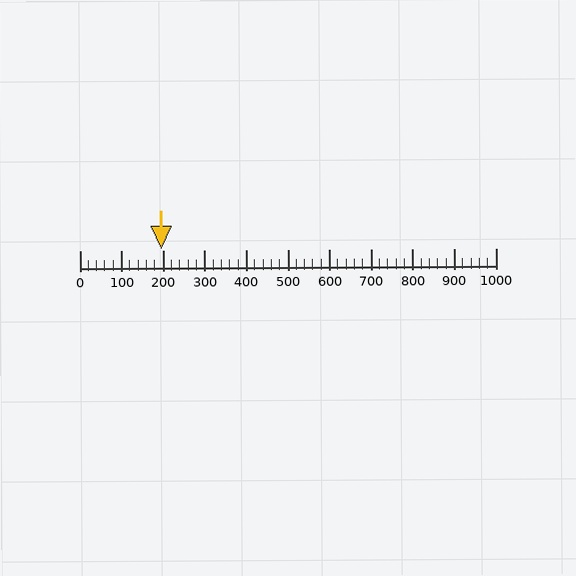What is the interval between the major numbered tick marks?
The major tick marks are spaced 100 units apart.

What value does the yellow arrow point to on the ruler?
The yellow arrow points to approximately 196.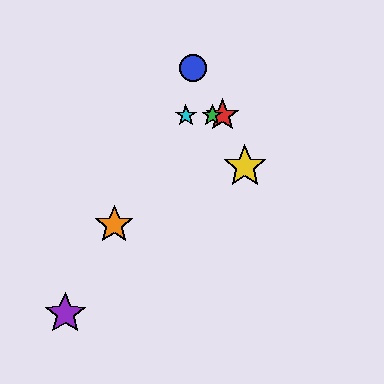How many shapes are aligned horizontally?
3 shapes (the red star, the green star, the cyan star) are aligned horizontally.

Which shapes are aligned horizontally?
The red star, the green star, the cyan star are aligned horizontally.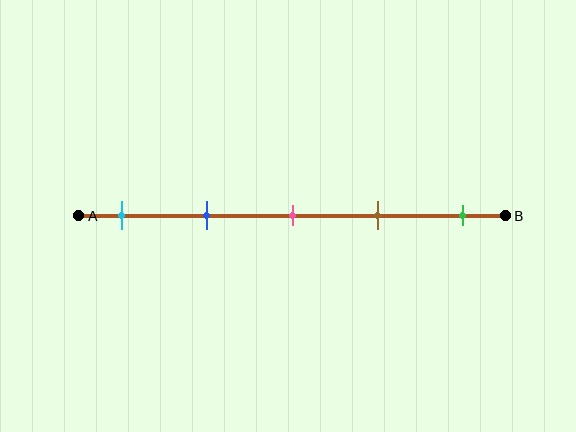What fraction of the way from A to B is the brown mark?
The brown mark is approximately 70% (0.7) of the way from A to B.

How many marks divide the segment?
There are 5 marks dividing the segment.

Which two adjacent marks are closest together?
The pink and brown marks are the closest adjacent pair.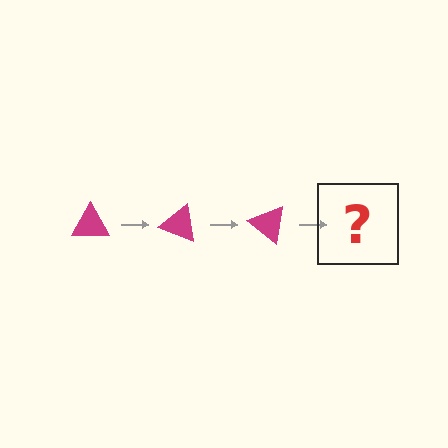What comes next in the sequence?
The next element should be a magenta triangle rotated 60 degrees.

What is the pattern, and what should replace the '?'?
The pattern is that the triangle rotates 20 degrees each step. The '?' should be a magenta triangle rotated 60 degrees.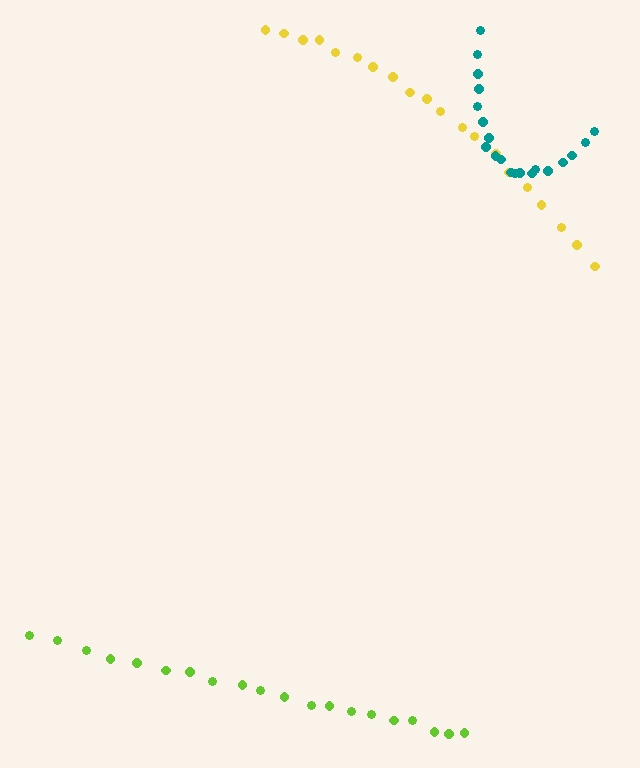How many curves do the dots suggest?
There are 3 distinct paths.